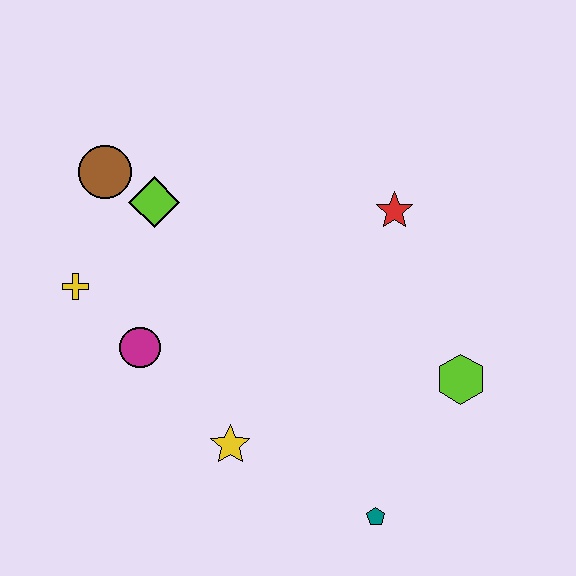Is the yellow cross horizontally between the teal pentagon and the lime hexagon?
No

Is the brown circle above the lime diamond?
Yes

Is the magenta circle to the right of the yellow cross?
Yes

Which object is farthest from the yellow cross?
The lime hexagon is farthest from the yellow cross.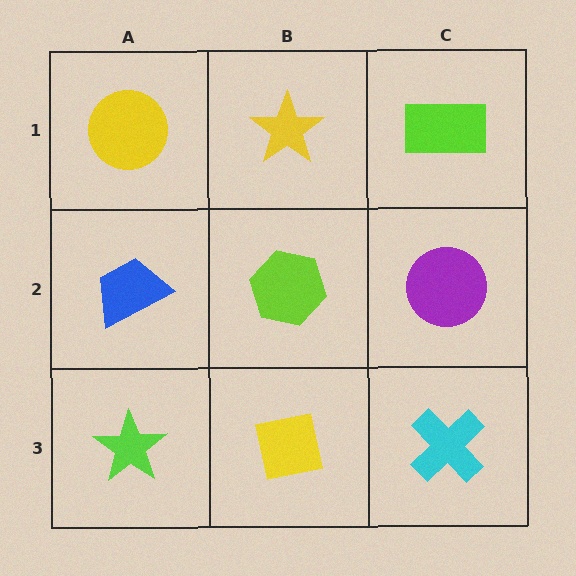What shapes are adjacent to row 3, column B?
A lime hexagon (row 2, column B), a lime star (row 3, column A), a cyan cross (row 3, column C).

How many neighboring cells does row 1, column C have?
2.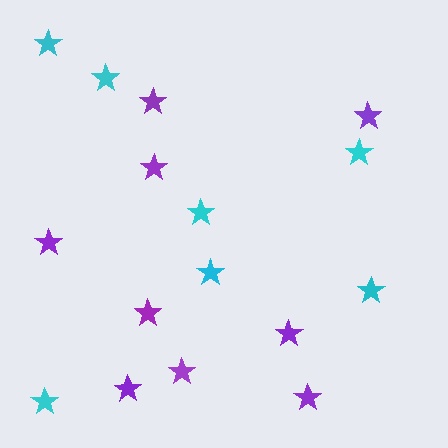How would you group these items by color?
There are 2 groups: one group of purple stars (9) and one group of cyan stars (7).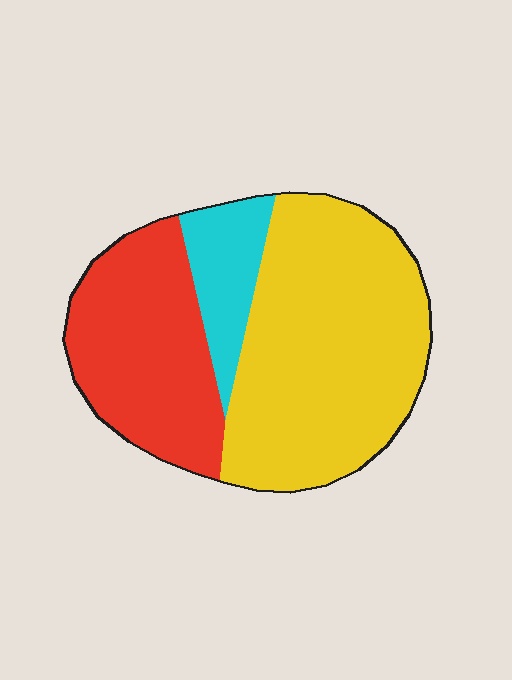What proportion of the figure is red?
Red covers around 35% of the figure.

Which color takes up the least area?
Cyan, at roughly 10%.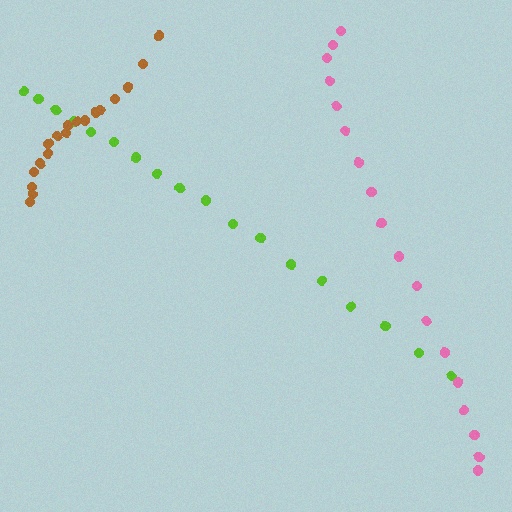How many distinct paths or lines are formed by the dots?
There are 3 distinct paths.